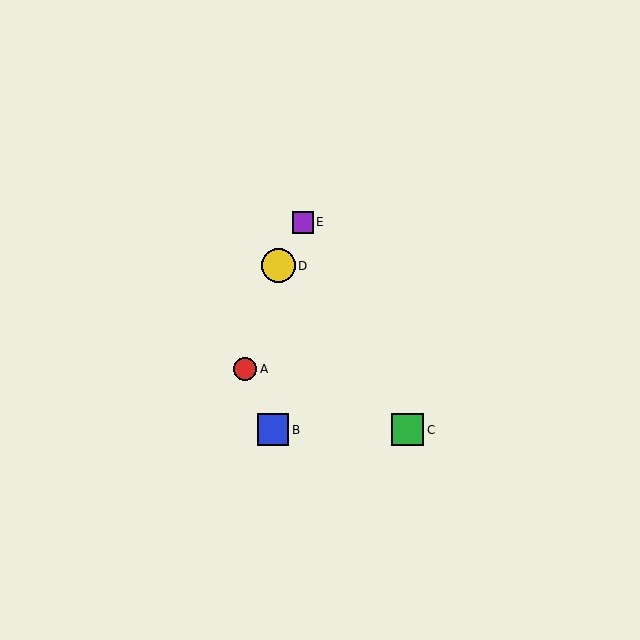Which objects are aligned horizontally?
Objects B, C are aligned horizontally.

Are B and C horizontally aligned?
Yes, both are at y≈430.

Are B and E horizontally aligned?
No, B is at y≈430 and E is at y≈222.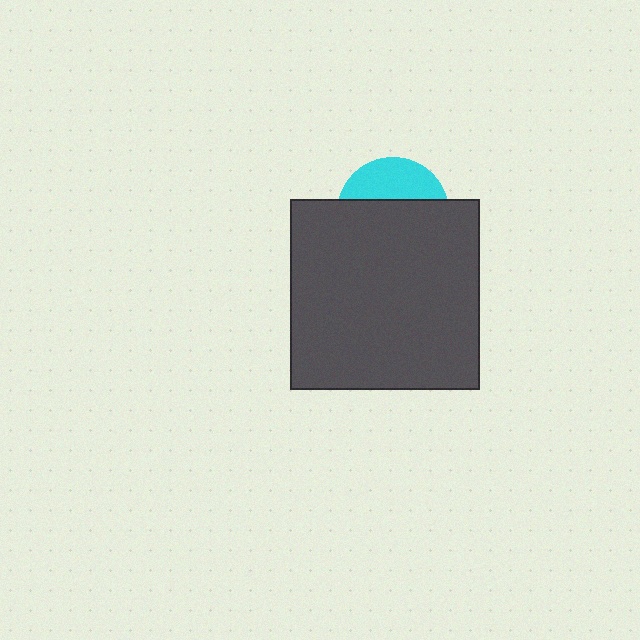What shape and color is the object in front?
The object in front is a dark gray square.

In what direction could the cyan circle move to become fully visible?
The cyan circle could move up. That would shift it out from behind the dark gray square entirely.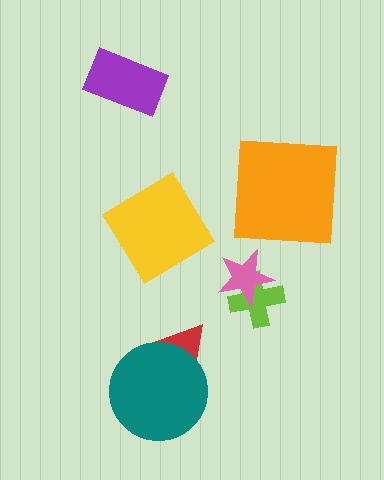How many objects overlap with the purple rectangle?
0 objects overlap with the purple rectangle.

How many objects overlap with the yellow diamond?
0 objects overlap with the yellow diamond.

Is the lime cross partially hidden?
Yes, it is partially covered by another shape.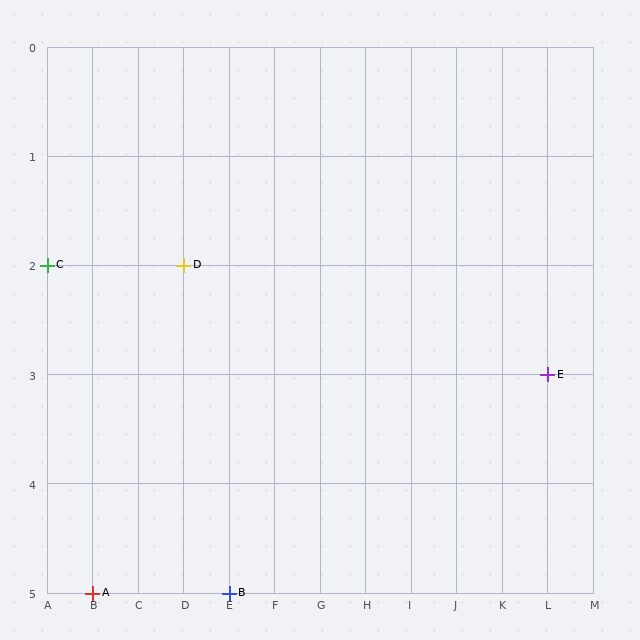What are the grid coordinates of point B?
Point B is at grid coordinates (E, 5).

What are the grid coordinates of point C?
Point C is at grid coordinates (A, 2).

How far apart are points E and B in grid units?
Points E and B are 7 columns and 2 rows apart (about 7.3 grid units diagonally).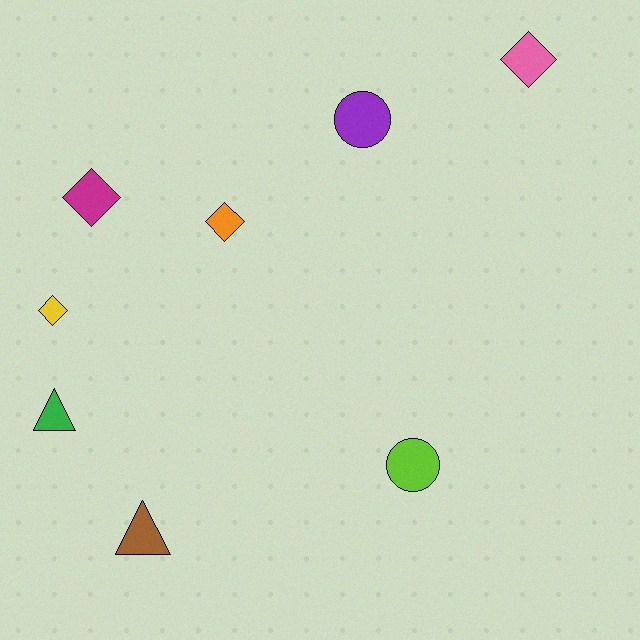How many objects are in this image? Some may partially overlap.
There are 8 objects.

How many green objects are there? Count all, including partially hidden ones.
There is 1 green object.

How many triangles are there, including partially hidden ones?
There are 2 triangles.